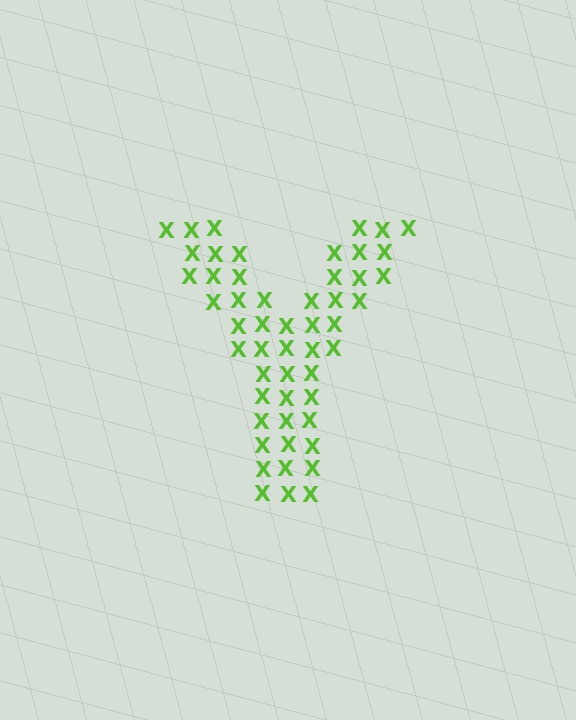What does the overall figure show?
The overall figure shows the letter Y.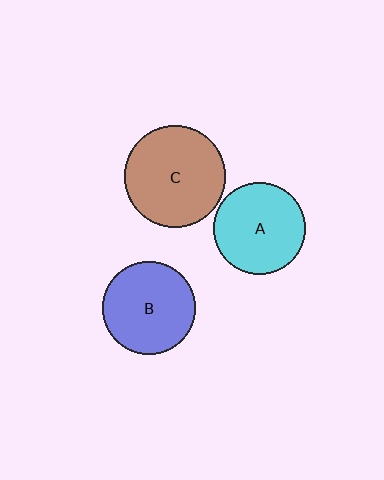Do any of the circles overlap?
No, none of the circles overlap.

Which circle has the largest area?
Circle C (brown).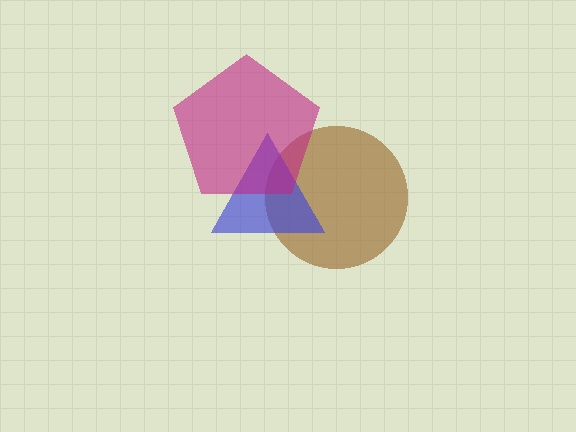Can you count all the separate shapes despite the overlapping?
Yes, there are 3 separate shapes.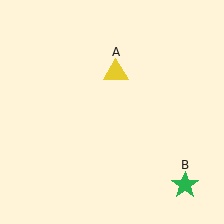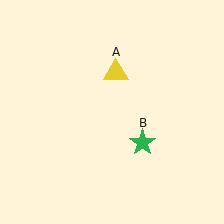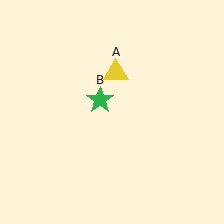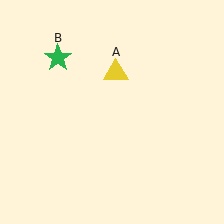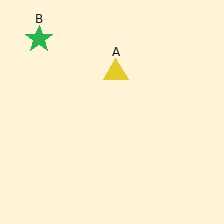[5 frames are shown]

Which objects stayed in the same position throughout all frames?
Yellow triangle (object A) remained stationary.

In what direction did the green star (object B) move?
The green star (object B) moved up and to the left.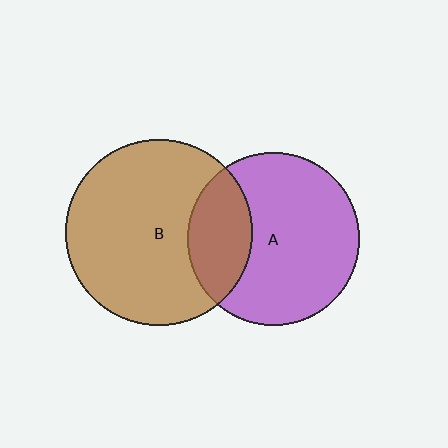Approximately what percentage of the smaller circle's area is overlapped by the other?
Approximately 25%.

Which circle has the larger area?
Circle B (brown).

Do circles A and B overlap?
Yes.